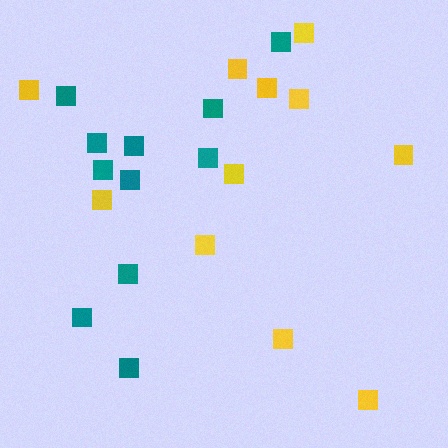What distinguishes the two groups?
There are 2 groups: one group of yellow squares (11) and one group of teal squares (11).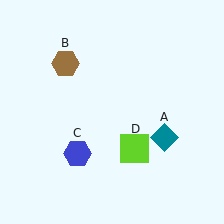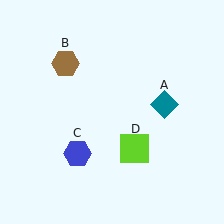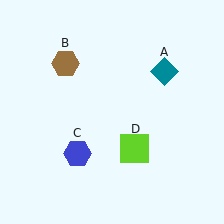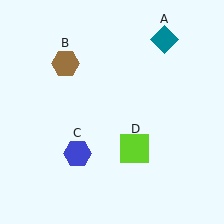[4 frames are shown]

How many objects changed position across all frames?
1 object changed position: teal diamond (object A).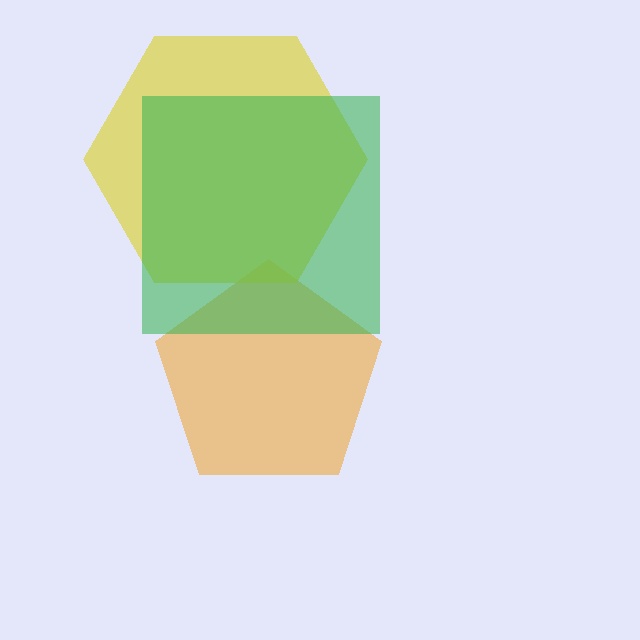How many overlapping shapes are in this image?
There are 3 overlapping shapes in the image.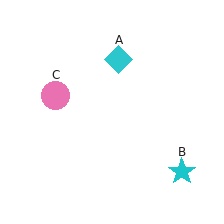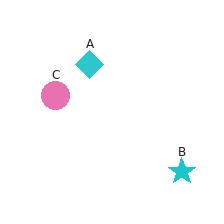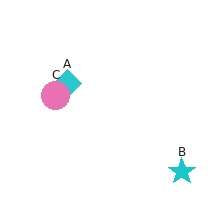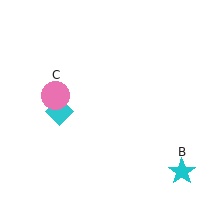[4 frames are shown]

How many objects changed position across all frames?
1 object changed position: cyan diamond (object A).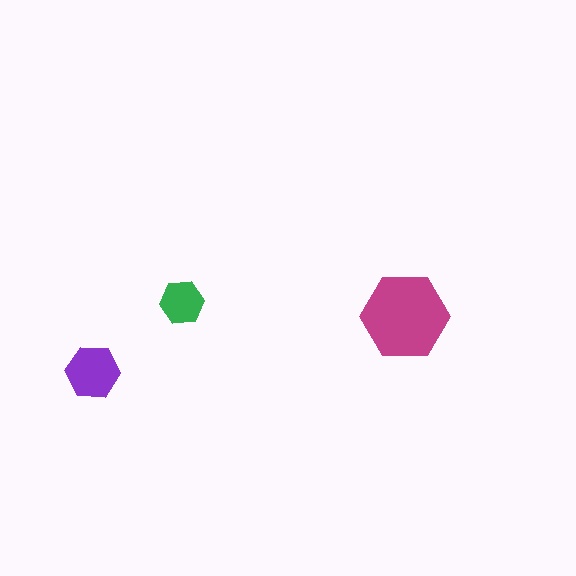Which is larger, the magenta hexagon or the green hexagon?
The magenta one.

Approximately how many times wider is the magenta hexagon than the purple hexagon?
About 1.5 times wider.